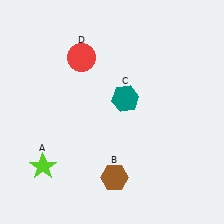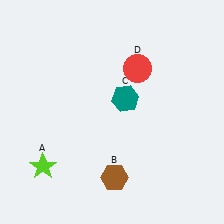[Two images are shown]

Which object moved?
The red circle (D) moved right.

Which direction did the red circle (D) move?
The red circle (D) moved right.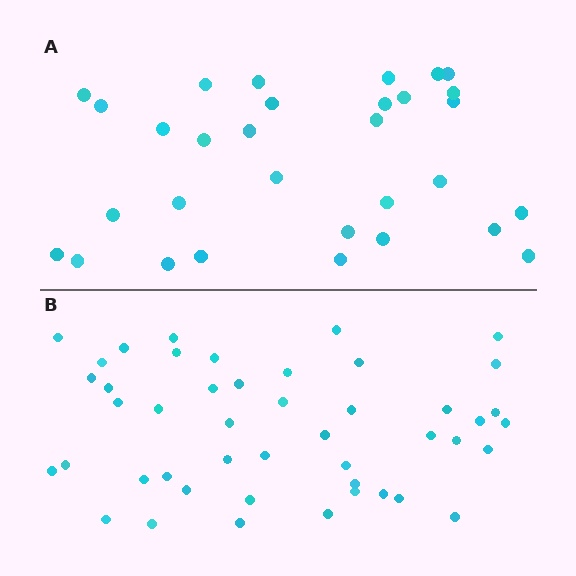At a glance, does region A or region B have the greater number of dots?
Region B (the bottom region) has more dots.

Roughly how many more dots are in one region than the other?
Region B has approximately 15 more dots than region A.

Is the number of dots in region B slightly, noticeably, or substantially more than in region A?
Region B has substantially more. The ratio is roughly 1.5 to 1.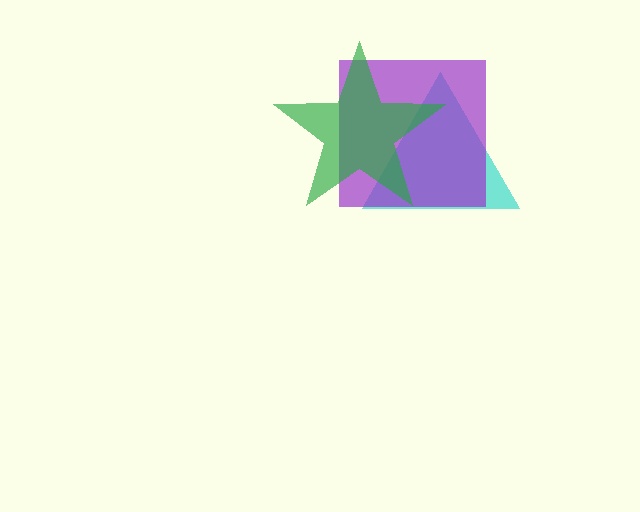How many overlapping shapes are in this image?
There are 3 overlapping shapes in the image.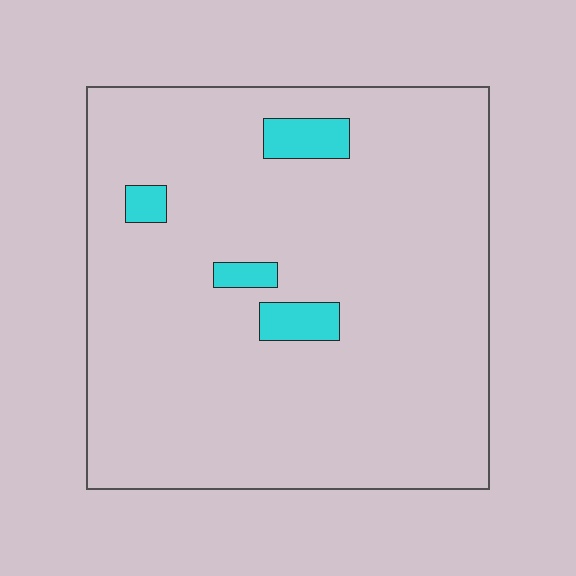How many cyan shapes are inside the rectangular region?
4.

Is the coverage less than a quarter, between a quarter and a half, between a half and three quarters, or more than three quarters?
Less than a quarter.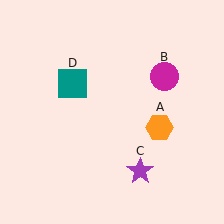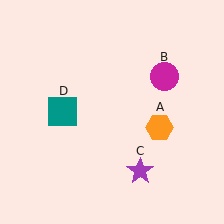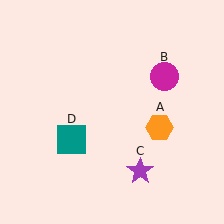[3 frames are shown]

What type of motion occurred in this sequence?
The teal square (object D) rotated counterclockwise around the center of the scene.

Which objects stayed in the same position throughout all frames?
Orange hexagon (object A) and magenta circle (object B) and purple star (object C) remained stationary.